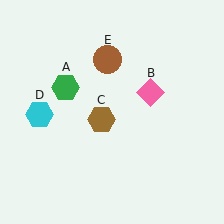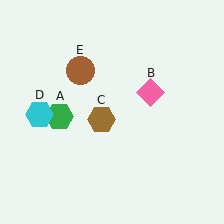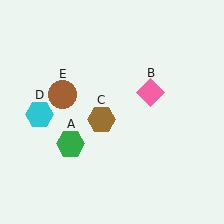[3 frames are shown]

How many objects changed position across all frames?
2 objects changed position: green hexagon (object A), brown circle (object E).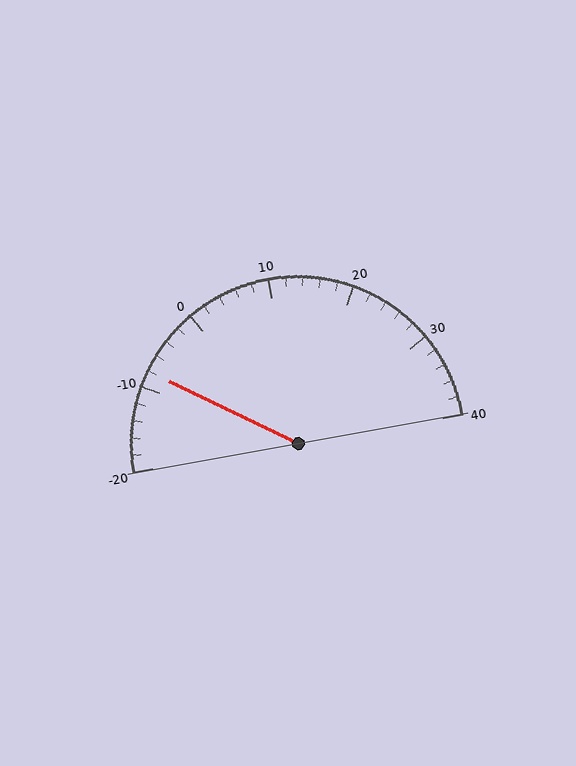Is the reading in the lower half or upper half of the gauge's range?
The reading is in the lower half of the range (-20 to 40).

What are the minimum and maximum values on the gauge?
The gauge ranges from -20 to 40.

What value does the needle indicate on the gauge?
The needle indicates approximately -8.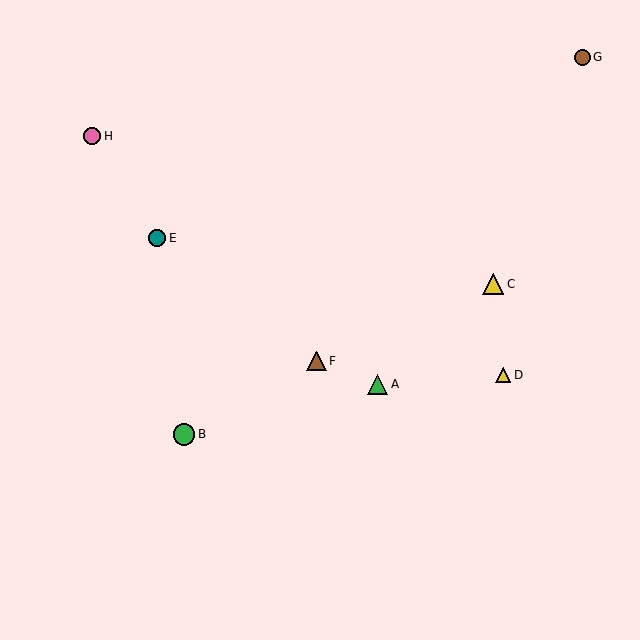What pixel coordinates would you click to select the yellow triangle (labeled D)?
Click at (503, 375) to select the yellow triangle D.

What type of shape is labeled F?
Shape F is a brown triangle.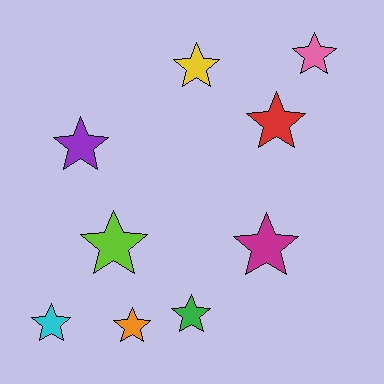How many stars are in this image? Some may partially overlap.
There are 9 stars.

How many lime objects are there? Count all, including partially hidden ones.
There is 1 lime object.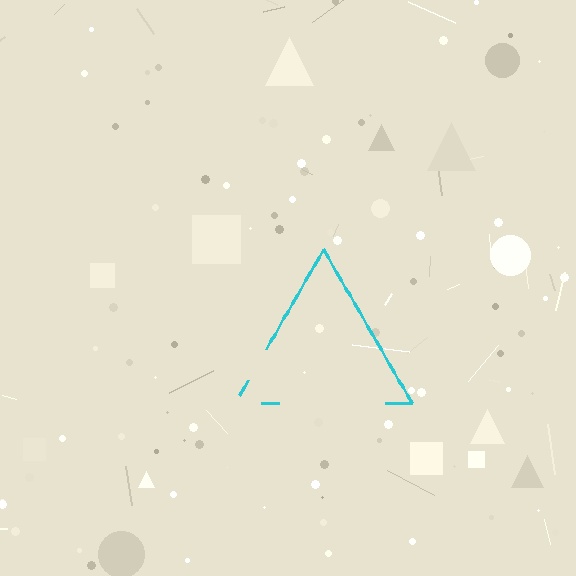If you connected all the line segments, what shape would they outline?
They would outline a triangle.